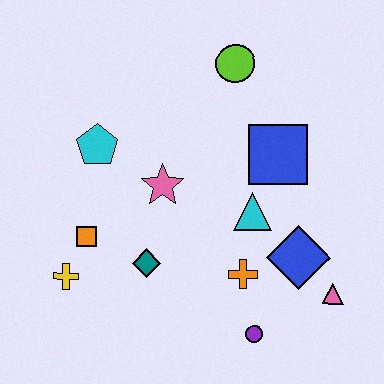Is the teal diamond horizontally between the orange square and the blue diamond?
Yes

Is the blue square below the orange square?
No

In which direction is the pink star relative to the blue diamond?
The pink star is to the left of the blue diamond.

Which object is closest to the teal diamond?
The orange square is closest to the teal diamond.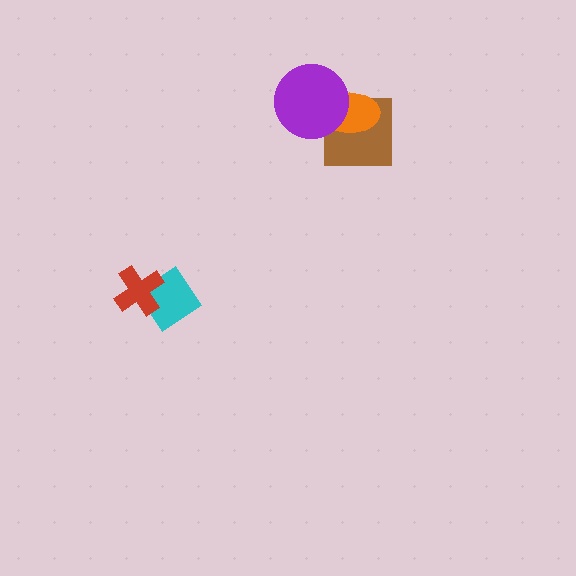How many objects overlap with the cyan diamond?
1 object overlaps with the cyan diamond.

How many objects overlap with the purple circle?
2 objects overlap with the purple circle.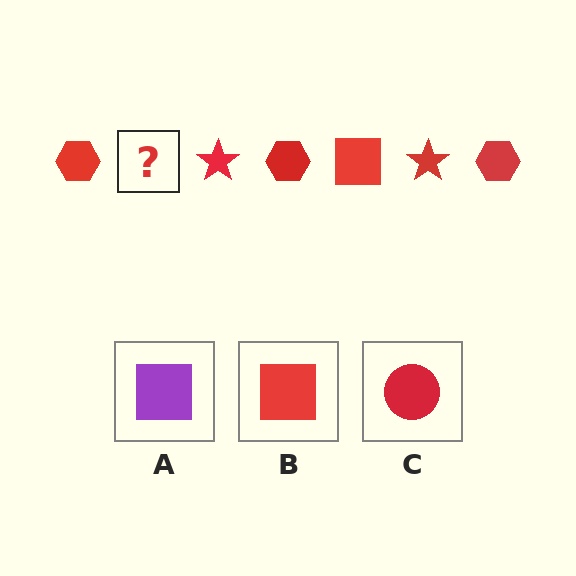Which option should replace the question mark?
Option B.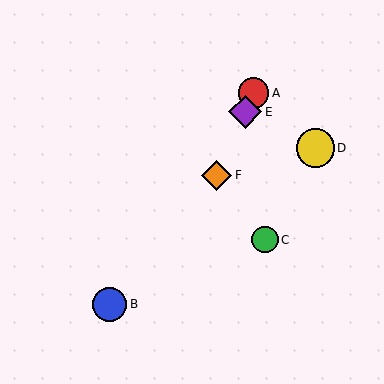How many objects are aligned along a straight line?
3 objects (A, E, F) are aligned along a straight line.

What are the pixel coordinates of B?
Object B is at (110, 304).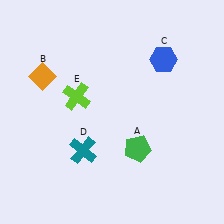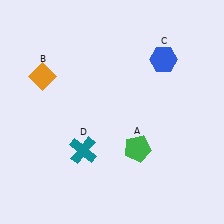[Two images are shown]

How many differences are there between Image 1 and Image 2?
There is 1 difference between the two images.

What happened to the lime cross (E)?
The lime cross (E) was removed in Image 2. It was in the top-left area of Image 1.